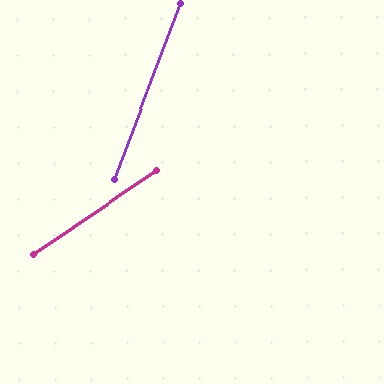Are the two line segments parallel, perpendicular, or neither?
Neither parallel nor perpendicular — they differ by about 35°.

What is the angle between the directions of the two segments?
Approximately 35 degrees.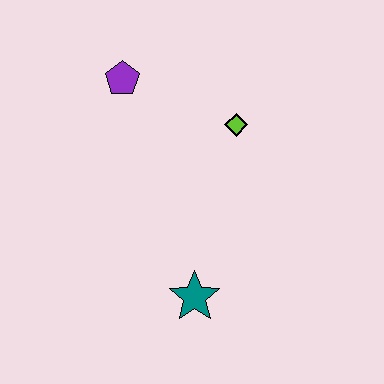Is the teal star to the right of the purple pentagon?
Yes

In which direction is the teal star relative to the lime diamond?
The teal star is below the lime diamond.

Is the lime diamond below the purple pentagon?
Yes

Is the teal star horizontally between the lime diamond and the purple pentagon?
Yes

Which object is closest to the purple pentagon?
The lime diamond is closest to the purple pentagon.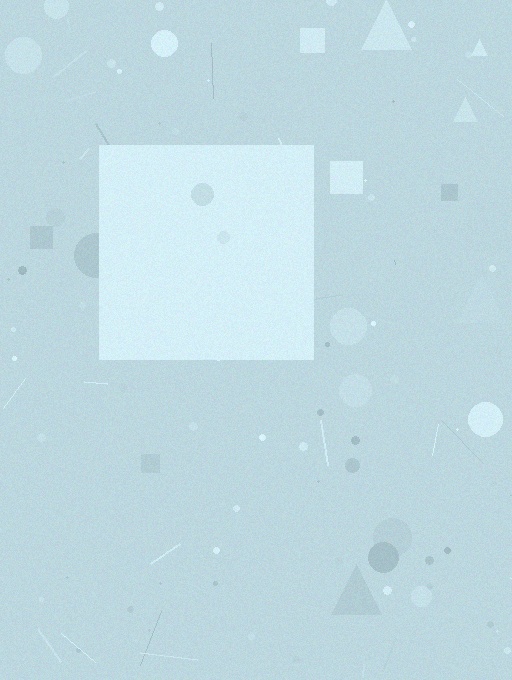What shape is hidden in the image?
A square is hidden in the image.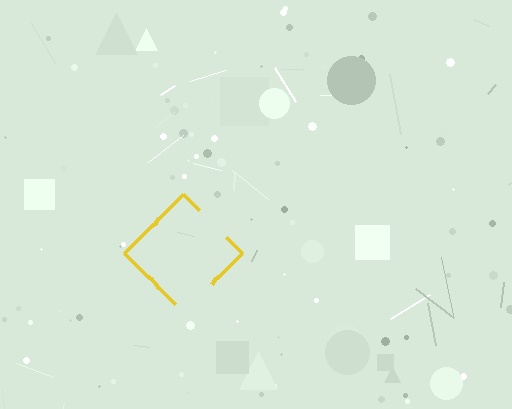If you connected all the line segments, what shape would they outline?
They would outline a diamond.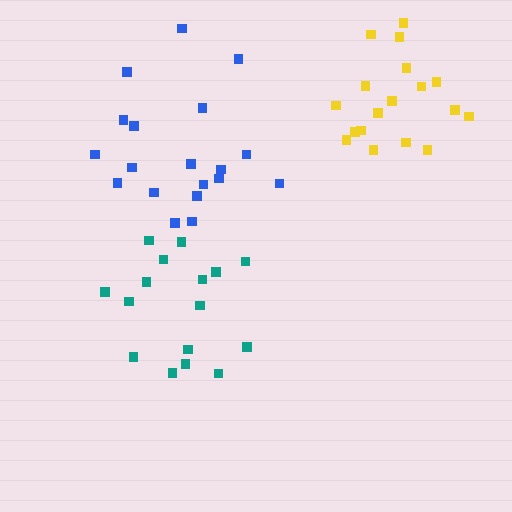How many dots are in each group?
Group 1: 19 dots, Group 2: 16 dots, Group 3: 18 dots (53 total).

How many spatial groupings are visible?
There are 3 spatial groupings.